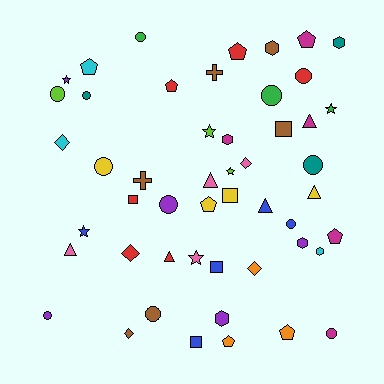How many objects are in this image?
There are 50 objects.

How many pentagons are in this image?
There are 8 pentagons.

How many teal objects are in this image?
There are 3 teal objects.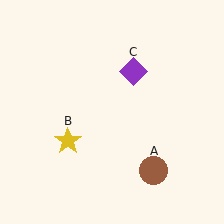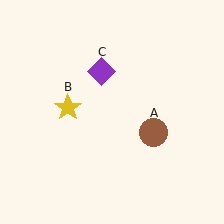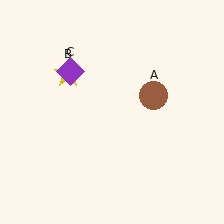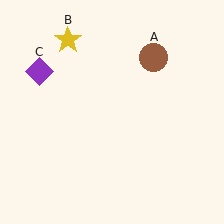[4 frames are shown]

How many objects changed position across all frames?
3 objects changed position: brown circle (object A), yellow star (object B), purple diamond (object C).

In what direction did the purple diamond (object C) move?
The purple diamond (object C) moved left.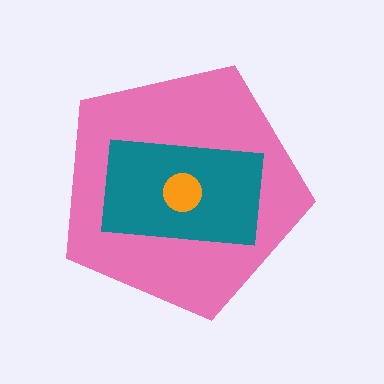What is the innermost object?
The orange circle.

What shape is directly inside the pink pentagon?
The teal rectangle.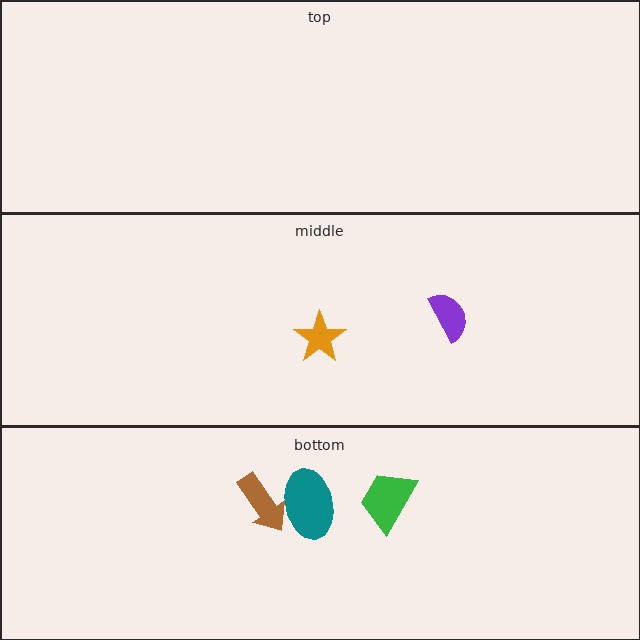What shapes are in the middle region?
The purple semicircle, the orange star.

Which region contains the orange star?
The middle region.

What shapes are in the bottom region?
The green trapezoid, the brown arrow, the teal ellipse.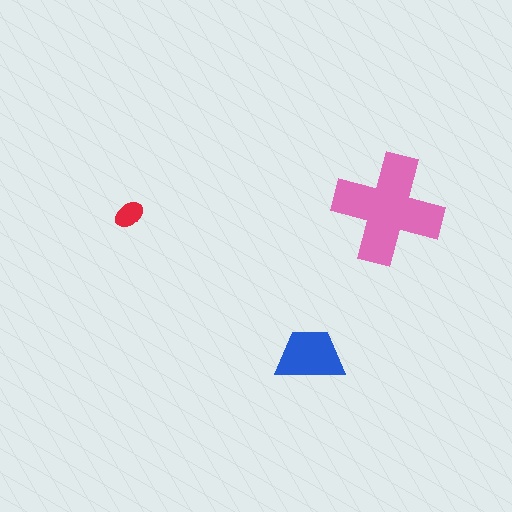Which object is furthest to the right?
The pink cross is rightmost.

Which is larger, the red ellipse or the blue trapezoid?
The blue trapezoid.